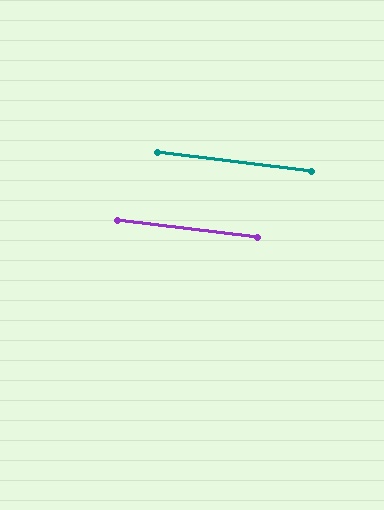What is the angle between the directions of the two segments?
Approximately 0 degrees.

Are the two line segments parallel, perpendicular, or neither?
Parallel — their directions differ by only 0.3°.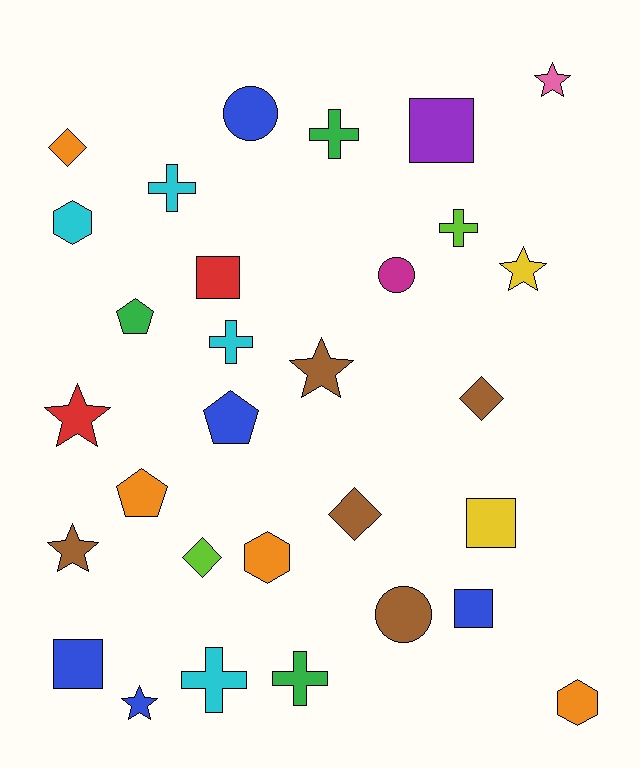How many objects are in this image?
There are 30 objects.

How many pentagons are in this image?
There are 3 pentagons.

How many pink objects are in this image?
There is 1 pink object.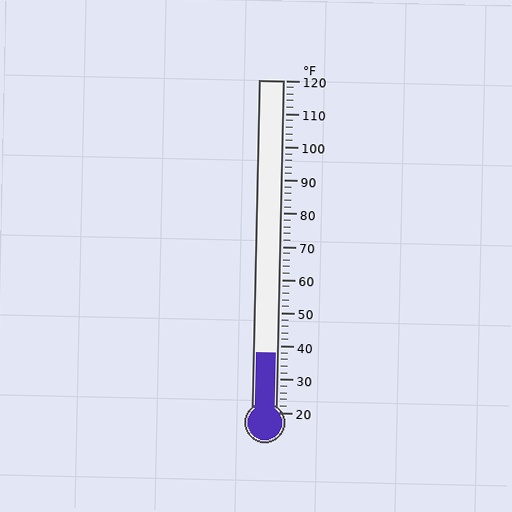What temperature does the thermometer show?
The thermometer shows approximately 38°F.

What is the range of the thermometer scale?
The thermometer scale ranges from 20°F to 120°F.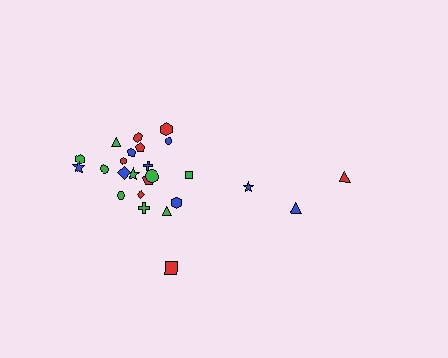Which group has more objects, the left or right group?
The left group.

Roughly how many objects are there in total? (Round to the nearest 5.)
Roughly 25 objects in total.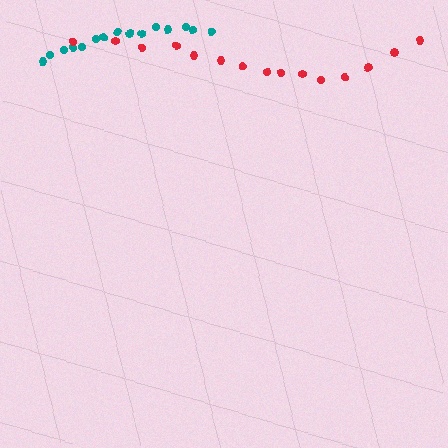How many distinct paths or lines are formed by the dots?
There are 2 distinct paths.